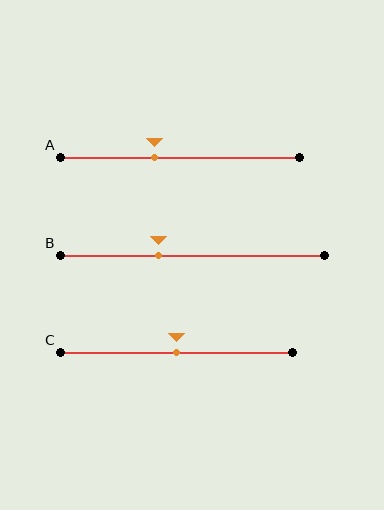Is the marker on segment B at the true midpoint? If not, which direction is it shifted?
No, the marker on segment B is shifted to the left by about 13% of the segment length.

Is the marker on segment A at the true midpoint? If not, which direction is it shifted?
No, the marker on segment A is shifted to the left by about 11% of the segment length.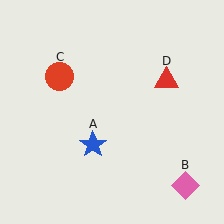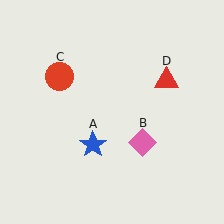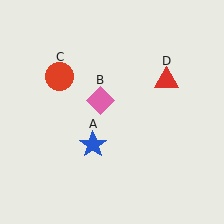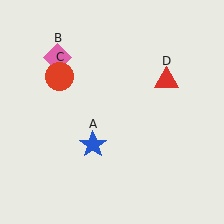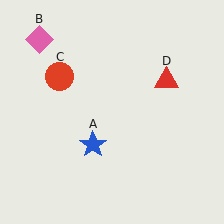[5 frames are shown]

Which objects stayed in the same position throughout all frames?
Blue star (object A) and red circle (object C) and red triangle (object D) remained stationary.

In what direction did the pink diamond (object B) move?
The pink diamond (object B) moved up and to the left.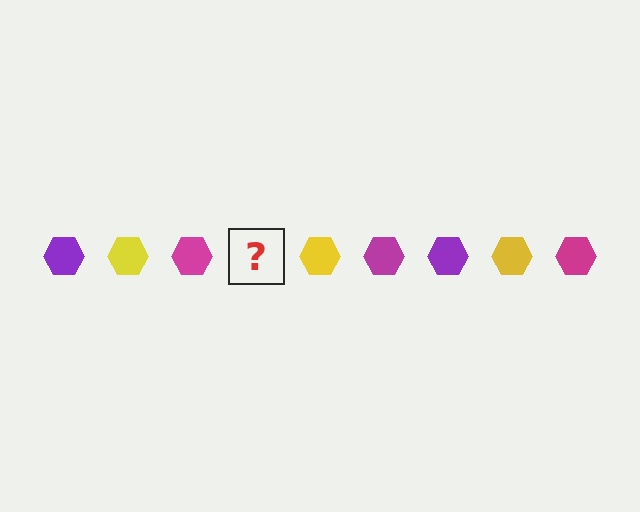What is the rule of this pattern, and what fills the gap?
The rule is that the pattern cycles through purple, yellow, magenta hexagons. The gap should be filled with a purple hexagon.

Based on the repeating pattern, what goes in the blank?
The blank should be a purple hexagon.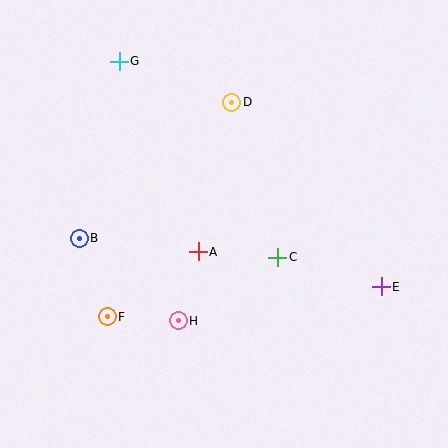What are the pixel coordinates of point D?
Point D is at (232, 102).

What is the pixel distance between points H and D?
The distance between H and D is 225 pixels.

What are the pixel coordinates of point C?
Point C is at (278, 257).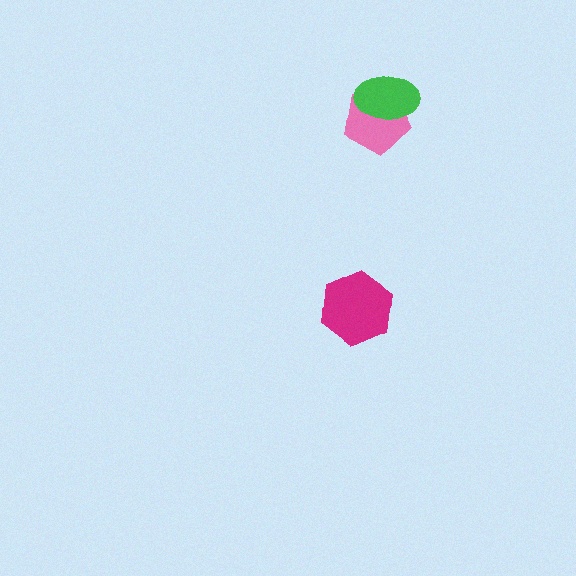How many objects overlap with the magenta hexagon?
0 objects overlap with the magenta hexagon.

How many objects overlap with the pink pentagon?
1 object overlaps with the pink pentagon.